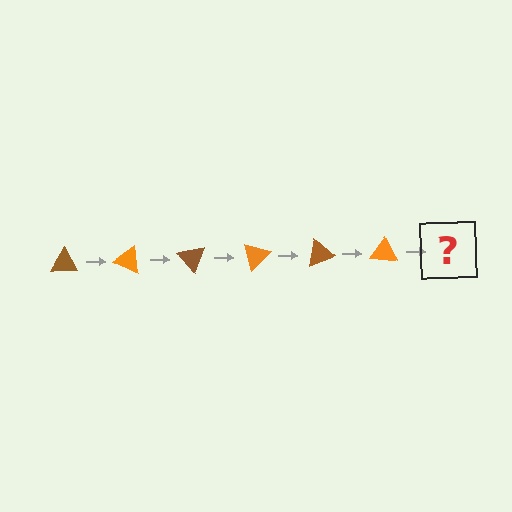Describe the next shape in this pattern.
It should be a brown triangle, rotated 150 degrees from the start.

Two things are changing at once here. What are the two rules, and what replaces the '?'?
The two rules are that it rotates 25 degrees each step and the color cycles through brown and orange. The '?' should be a brown triangle, rotated 150 degrees from the start.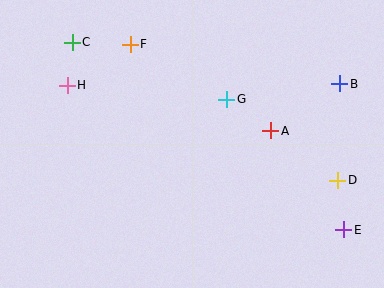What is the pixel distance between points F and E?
The distance between F and E is 283 pixels.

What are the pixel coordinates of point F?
Point F is at (130, 44).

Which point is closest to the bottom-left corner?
Point H is closest to the bottom-left corner.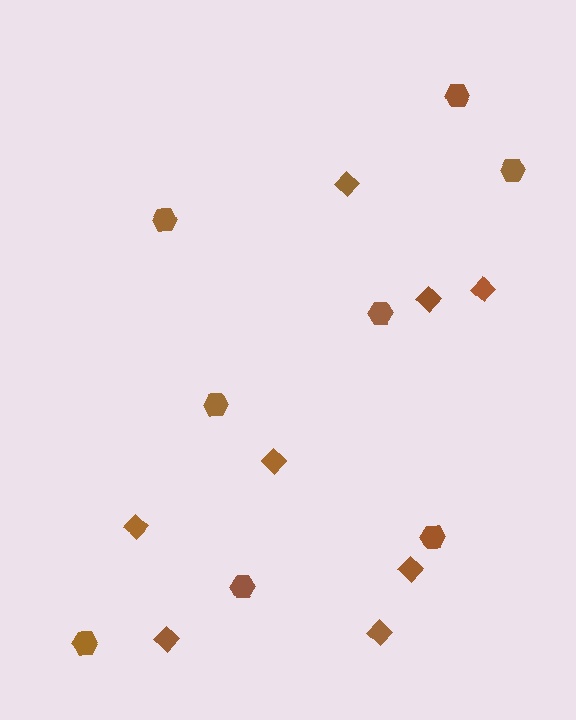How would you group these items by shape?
There are 2 groups: one group of hexagons (8) and one group of diamonds (8).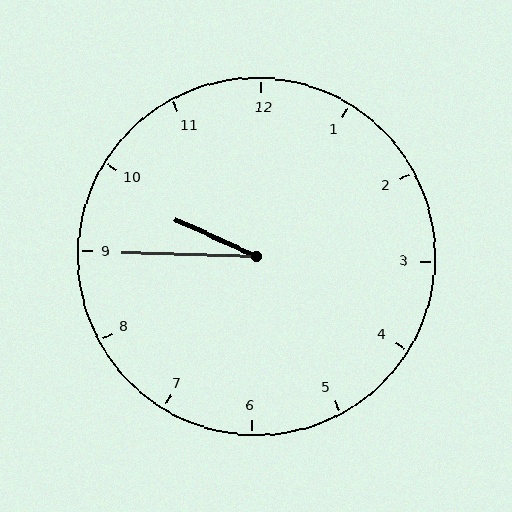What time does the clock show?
9:45.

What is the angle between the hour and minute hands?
Approximately 22 degrees.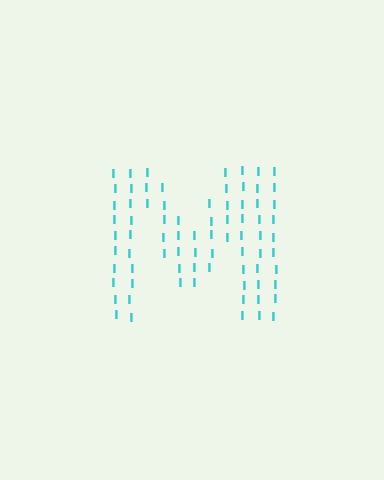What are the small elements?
The small elements are letter I's.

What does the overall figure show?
The overall figure shows the letter M.